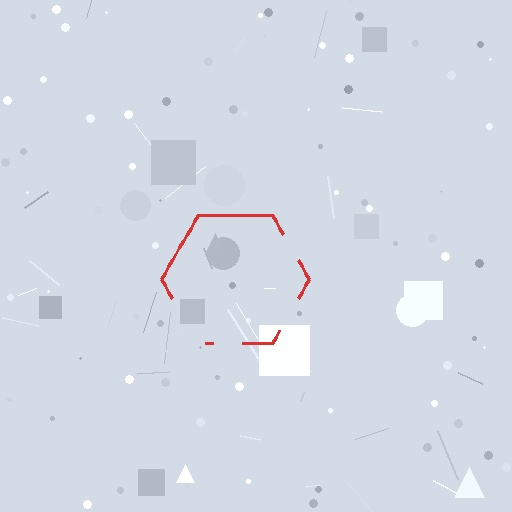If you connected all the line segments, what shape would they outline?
They would outline a hexagon.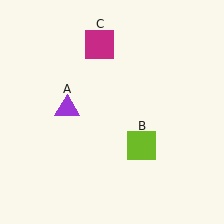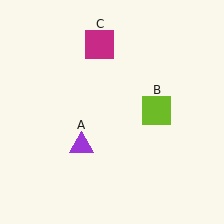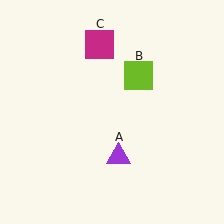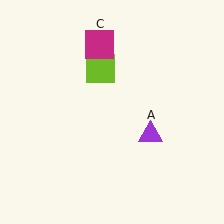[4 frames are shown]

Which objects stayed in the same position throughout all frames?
Magenta square (object C) remained stationary.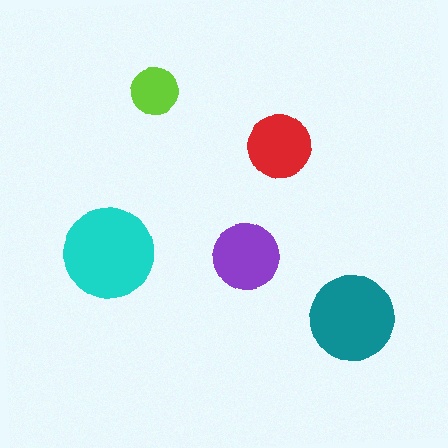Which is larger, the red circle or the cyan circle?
The cyan one.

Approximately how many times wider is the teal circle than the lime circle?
About 2 times wider.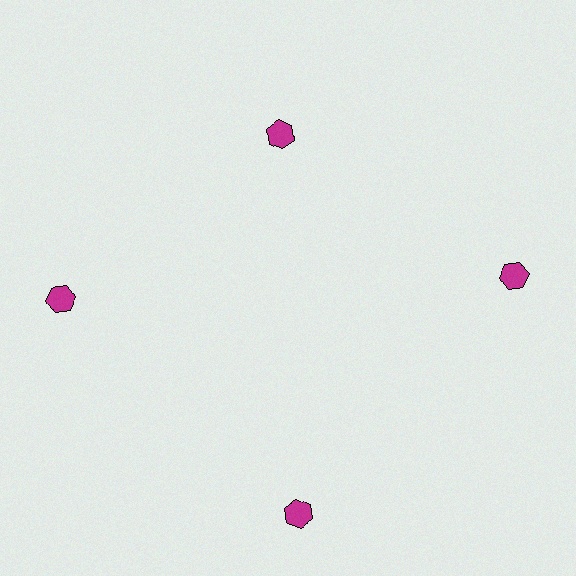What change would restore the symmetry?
The symmetry would be restored by moving it outward, back onto the ring so that all 4 hexagons sit at equal angles and equal distance from the center.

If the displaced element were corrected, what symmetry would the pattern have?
It would have 4-fold rotational symmetry — the pattern would map onto itself every 90 degrees.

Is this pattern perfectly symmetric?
No. The 4 magenta hexagons are arranged in a ring, but one element near the 12 o'clock position is pulled inward toward the center, breaking the 4-fold rotational symmetry.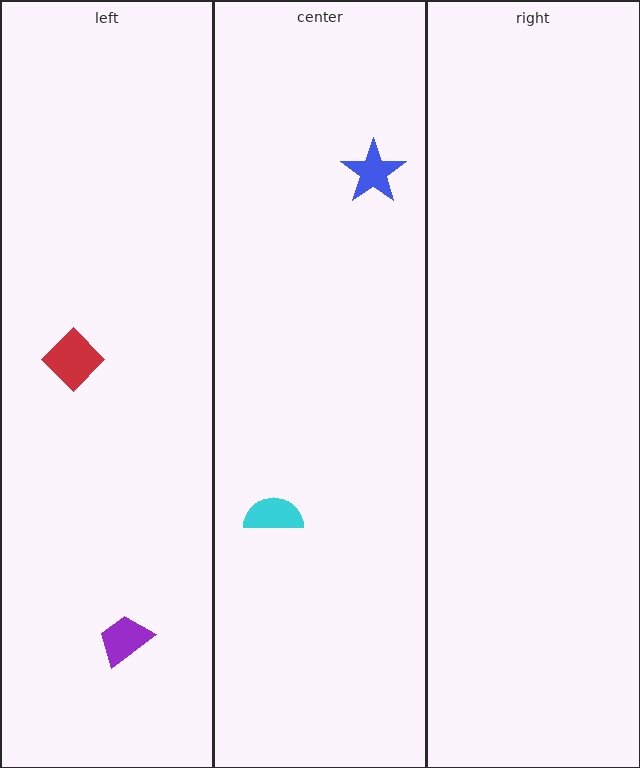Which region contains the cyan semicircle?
The center region.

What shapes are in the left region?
The red diamond, the purple trapezoid.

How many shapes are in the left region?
2.